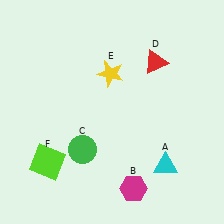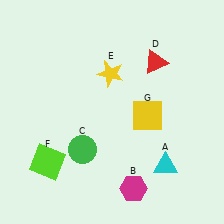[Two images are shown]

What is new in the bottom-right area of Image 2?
A yellow square (G) was added in the bottom-right area of Image 2.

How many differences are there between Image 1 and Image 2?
There is 1 difference between the two images.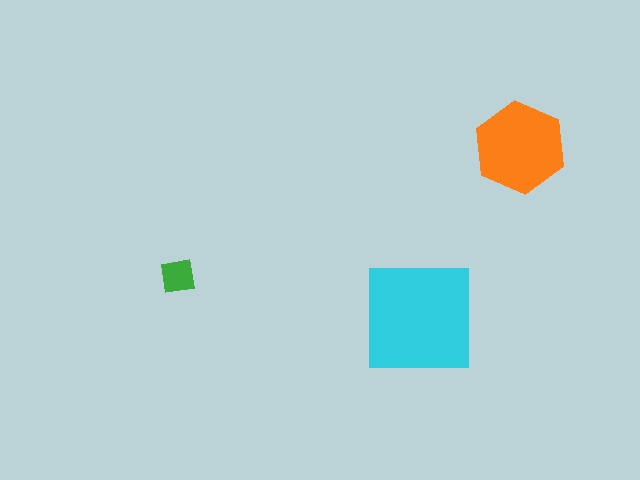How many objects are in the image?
There are 3 objects in the image.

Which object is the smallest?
The green square.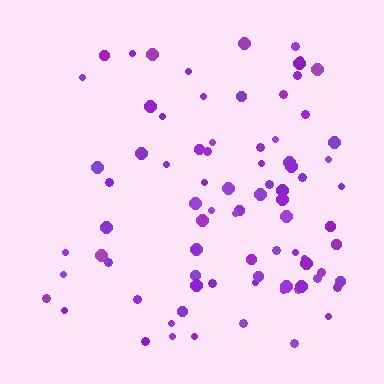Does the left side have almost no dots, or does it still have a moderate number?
Still a moderate number, just noticeably fewer than the right.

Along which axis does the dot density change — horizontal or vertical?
Horizontal.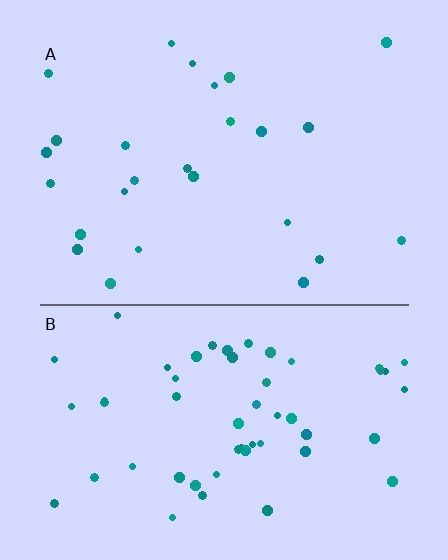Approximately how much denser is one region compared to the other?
Approximately 2.2× — region B over region A.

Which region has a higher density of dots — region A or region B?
B (the bottom).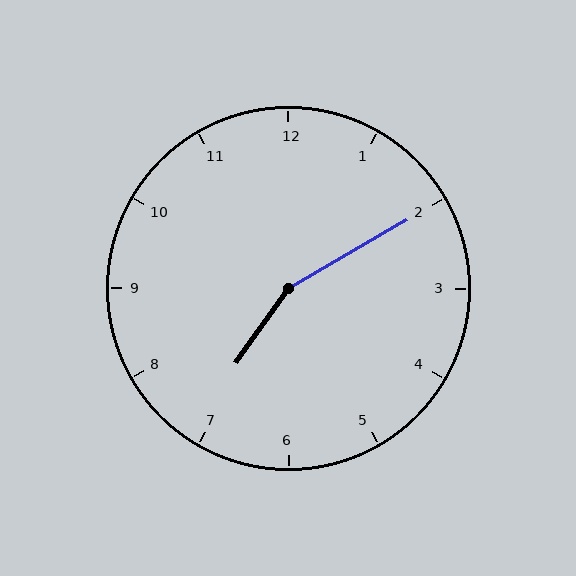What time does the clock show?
7:10.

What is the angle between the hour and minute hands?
Approximately 155 degrees.